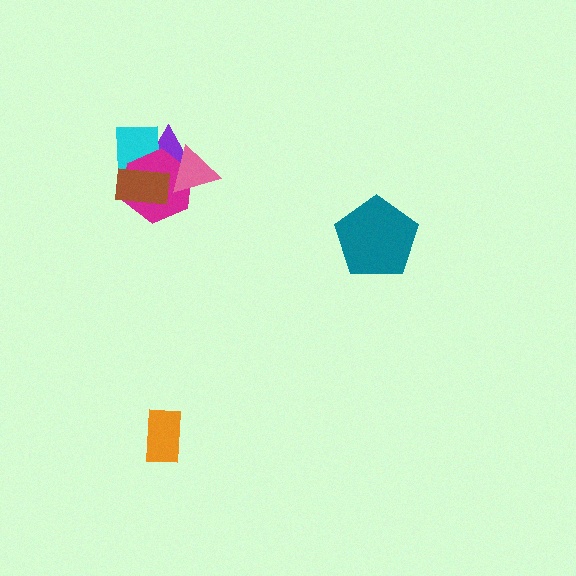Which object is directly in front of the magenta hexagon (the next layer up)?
The brown rectangle is directly in front of the magenta hexagon.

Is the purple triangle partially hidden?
Yes, it is partially covered by another shape.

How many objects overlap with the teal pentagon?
0 objects overlap with the teal pentagon.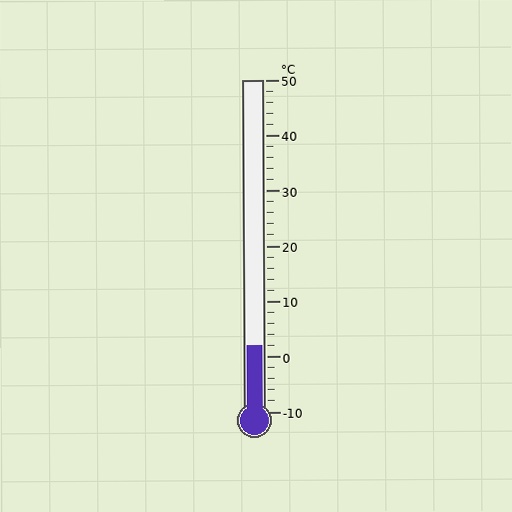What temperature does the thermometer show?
The thermometer shows approximately 2°C.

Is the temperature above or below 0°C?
The temperature is above 0°C.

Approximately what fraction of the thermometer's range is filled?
The thermometer is filled to approximately 20% of its range.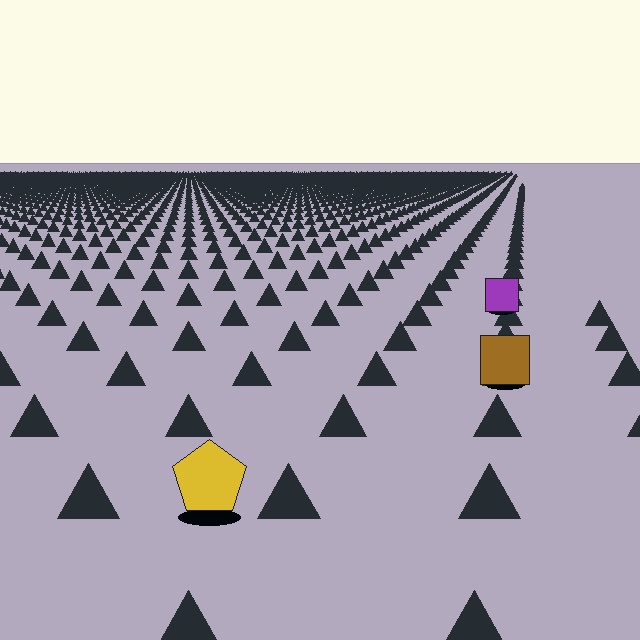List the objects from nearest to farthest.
From nearest to farthest: the yellow pentagon, the brown square, the purple square.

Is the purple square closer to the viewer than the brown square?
No. The brown square is closer — you can tell from the texture gradient: the ground texture is coarser near it.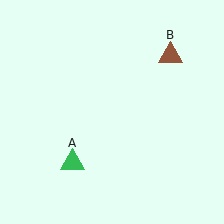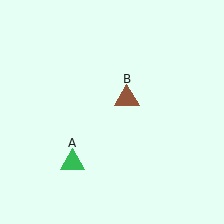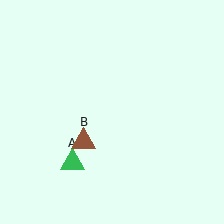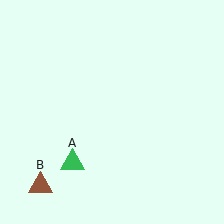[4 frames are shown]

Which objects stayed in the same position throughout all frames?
Green triangle (object A) remained stationary.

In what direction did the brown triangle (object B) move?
The brown triangle (object B) moved down and to the left.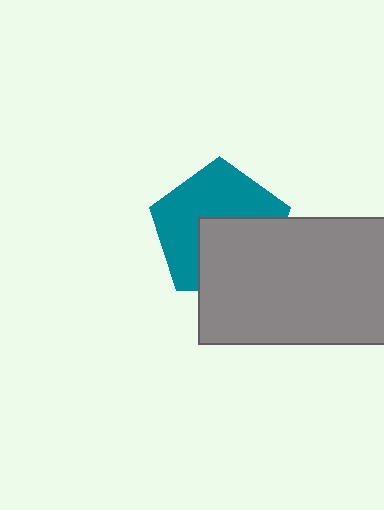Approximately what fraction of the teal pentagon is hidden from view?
Roughly 44% of the teal pentagon is hidden behind the gray rectangle.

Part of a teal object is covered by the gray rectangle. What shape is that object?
It is a pentagon.